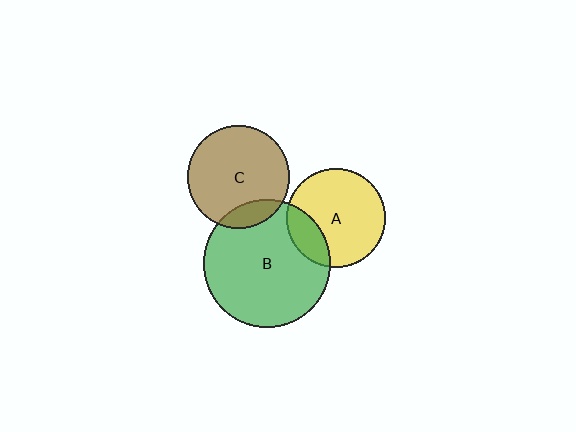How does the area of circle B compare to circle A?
Approximately 1.7 times.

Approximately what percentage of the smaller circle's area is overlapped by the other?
Approximately 15%.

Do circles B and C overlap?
Yes.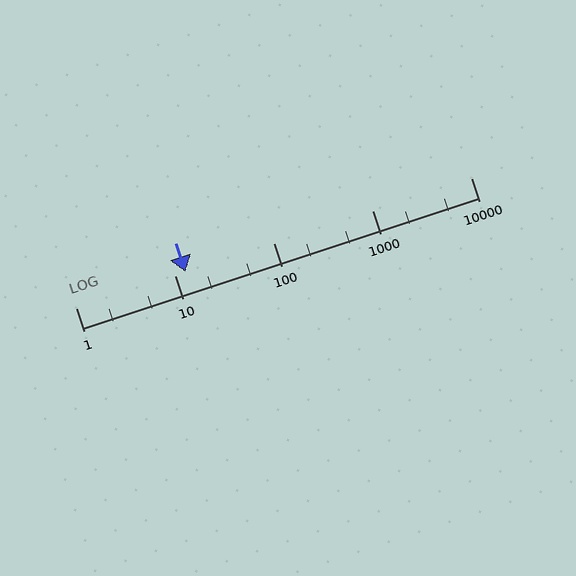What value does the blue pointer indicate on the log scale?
The pointer indicates approximately 13.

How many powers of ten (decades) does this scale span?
The scale spans 4 decades, from 1 to 10000.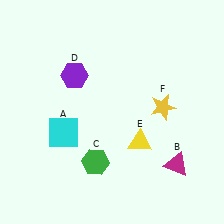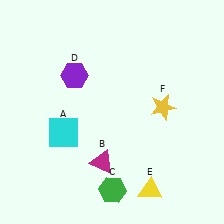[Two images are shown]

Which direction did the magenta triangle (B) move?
The magenta triangle (B) moved left.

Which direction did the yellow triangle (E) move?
The yellow triangle (E) moved down.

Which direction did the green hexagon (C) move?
The green hexagon (C) moved down.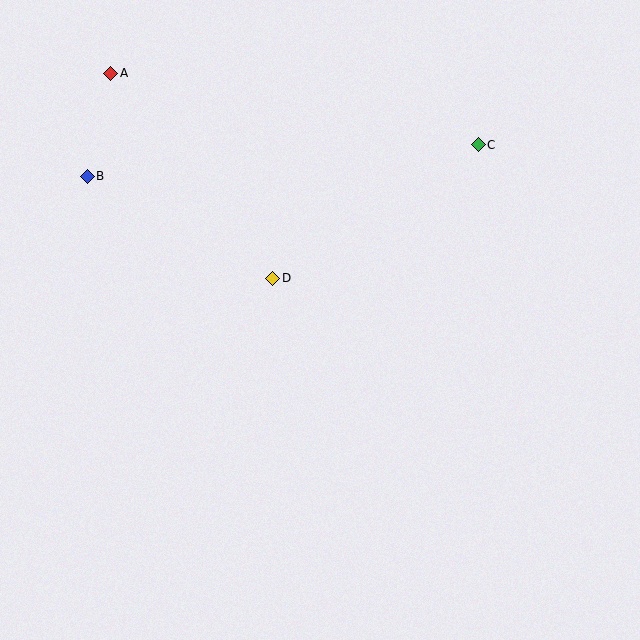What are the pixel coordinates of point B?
Point B is at (87, 176).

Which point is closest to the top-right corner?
Point C is closest to the top-right corner.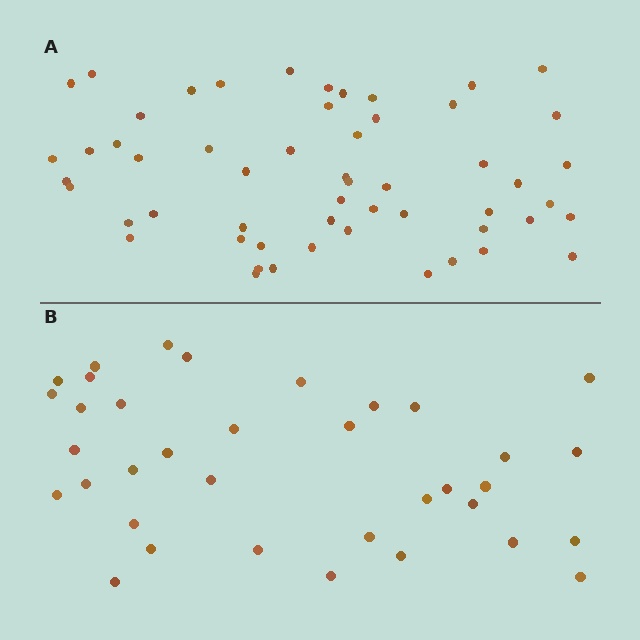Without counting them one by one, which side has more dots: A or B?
Region A (the top region) has more dots.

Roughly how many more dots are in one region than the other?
Region A has approximately 20 more dots than region B.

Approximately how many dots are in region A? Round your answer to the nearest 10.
About 60 dots. (The exact count is 55, which rounds to 60.)